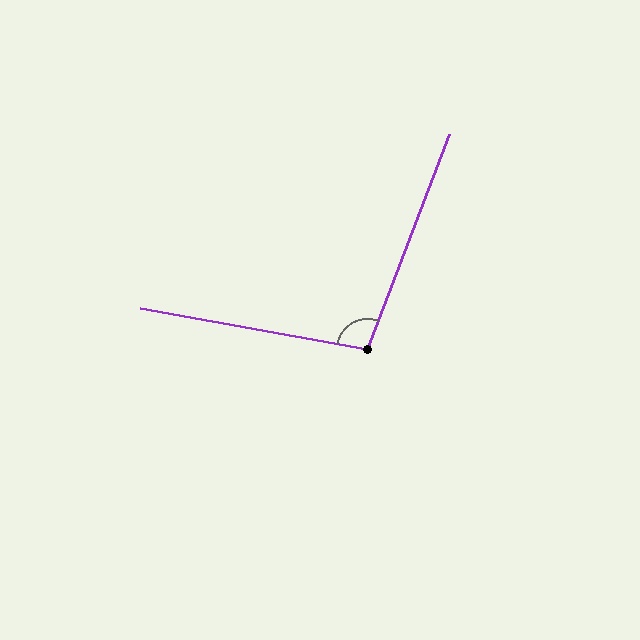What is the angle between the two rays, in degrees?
Approximately 101 degrees.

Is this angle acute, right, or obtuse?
It is obtuse.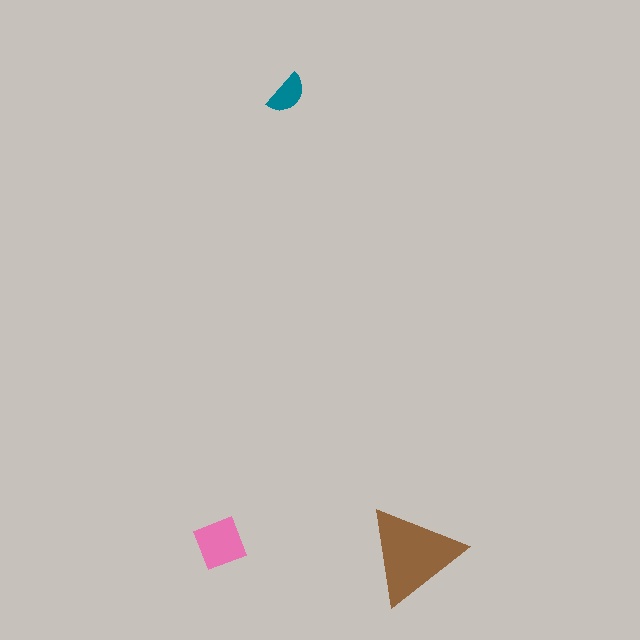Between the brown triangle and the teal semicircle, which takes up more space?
The brown triangle.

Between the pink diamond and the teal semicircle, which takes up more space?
The pink diamond.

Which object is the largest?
The brown triangle.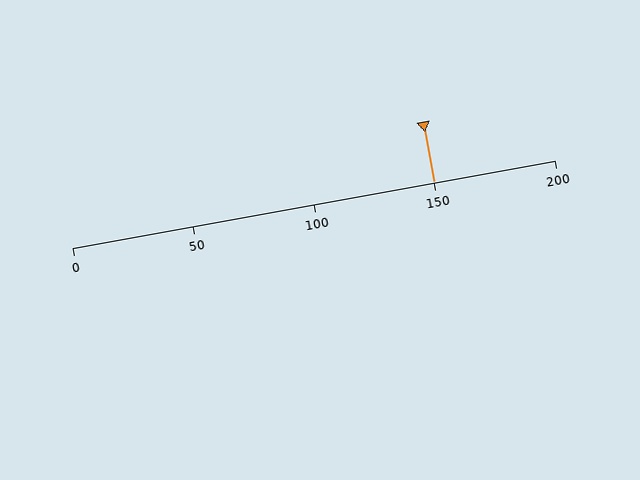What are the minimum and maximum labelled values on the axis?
The axis runs from 0 to 200.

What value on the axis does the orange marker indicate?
The marker indicates approximately 150.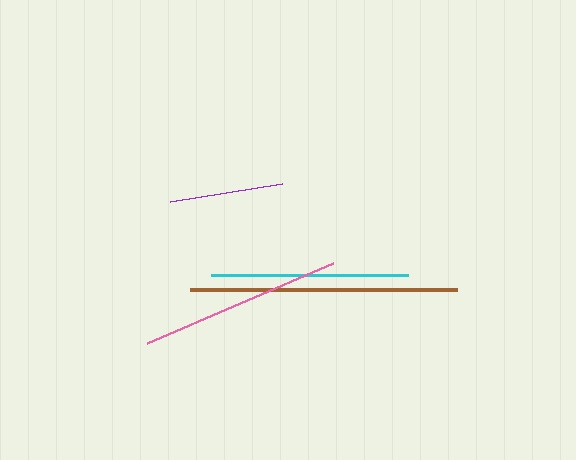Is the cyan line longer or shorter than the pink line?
The pink line is longer than the cyan line.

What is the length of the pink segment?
The pink segment is approximately 203 pixels long.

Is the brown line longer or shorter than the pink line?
The brown line is longer than the pink line.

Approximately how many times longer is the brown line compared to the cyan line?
The brown line is approximately 1.4 times the length of the cyan line.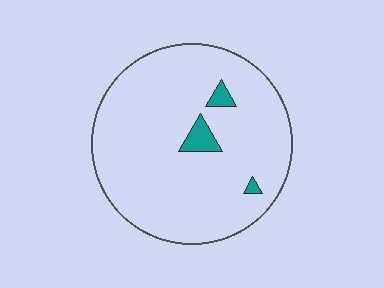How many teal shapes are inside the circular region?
3.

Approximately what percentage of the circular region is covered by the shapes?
Approximately 5%.